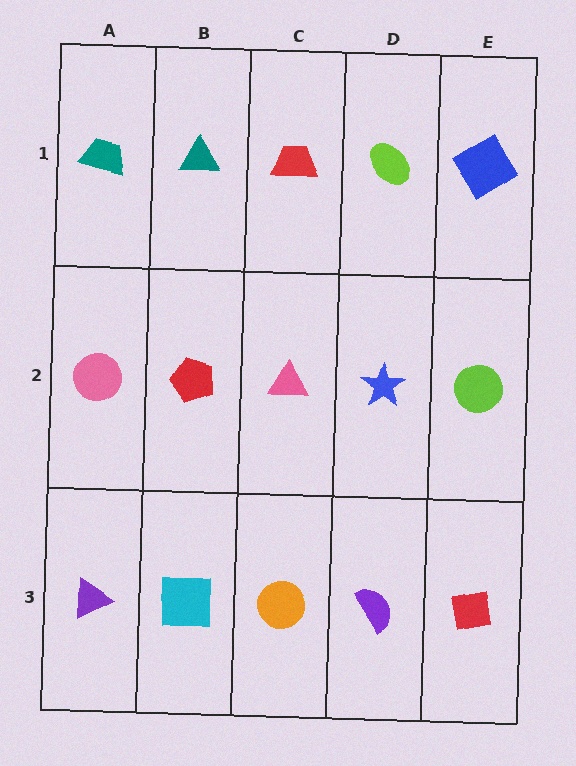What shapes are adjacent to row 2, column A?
A teal trapezoid (row 1, column A), a purple triangle (row 3, column A), a red pentagon (row 2, column B).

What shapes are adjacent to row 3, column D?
A blue star (row 2, column D), an orange circle (row 3, column C), a red square (row 3, column E).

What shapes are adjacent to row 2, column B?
A teal triangle (row 1, column B), a cyan square (row 3, column B), a pink circle (row 2, column A), a pink triangle (row 2, column C).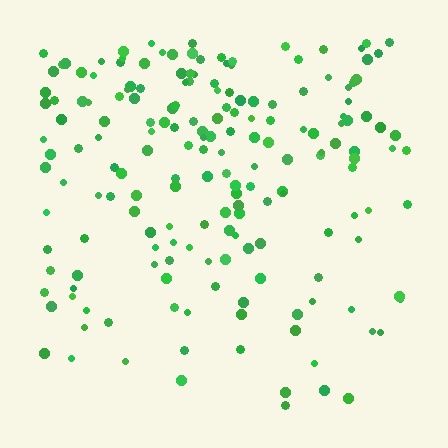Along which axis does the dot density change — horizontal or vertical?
Vertical.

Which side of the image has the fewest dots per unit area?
The bottom.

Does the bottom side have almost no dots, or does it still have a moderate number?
Still a moderate number, just noticeably fewer than the top.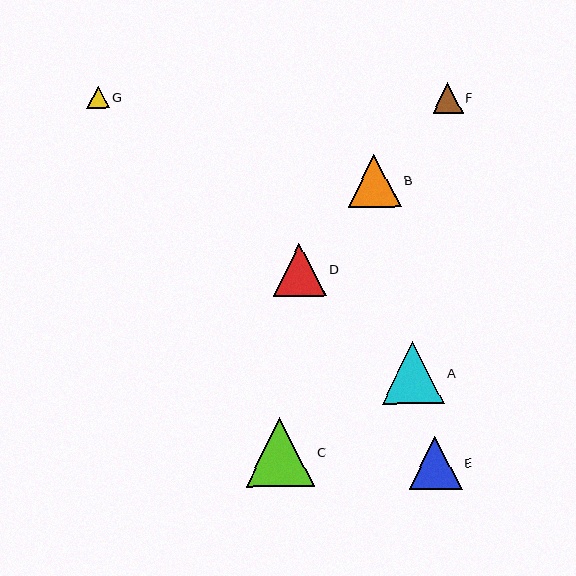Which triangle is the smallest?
Triangle G is the smallest with a size of approximately 22 pixels.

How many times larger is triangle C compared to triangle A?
Triangle C is approximately 1.1 times the size of triangle A.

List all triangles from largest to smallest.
From largest to smallest: C, A, E, D, B, F, G.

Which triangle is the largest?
Triangle C is the largest with a size of approximately 68 pixels.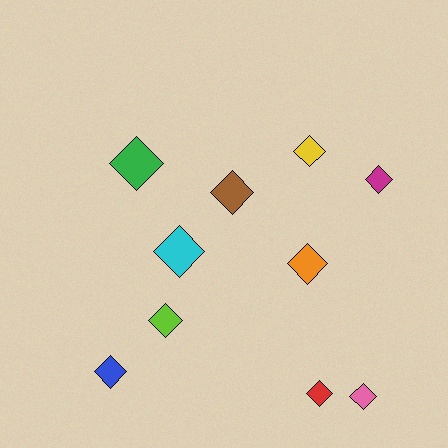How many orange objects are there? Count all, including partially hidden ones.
There is 1 orange object.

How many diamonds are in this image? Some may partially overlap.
There are 10 diamonds.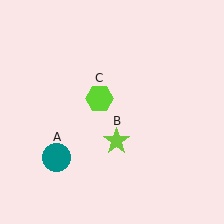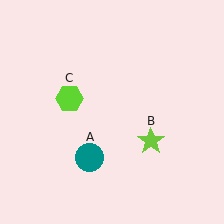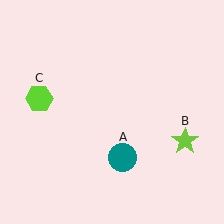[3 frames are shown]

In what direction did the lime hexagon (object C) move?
The lime hexagon (object C) moved left.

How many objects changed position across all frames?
3 objects changed position: teal circle (object A), lime star (object B), lime hexagon (object C).